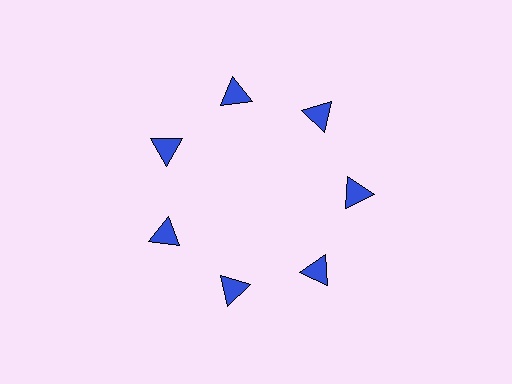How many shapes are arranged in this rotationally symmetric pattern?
There are 7 shapes, arranged in 7 groups of 1.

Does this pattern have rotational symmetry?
Yes, this pattern has 7-fold rotational symmetry. It looks the same after rotating 51 degrees around the center.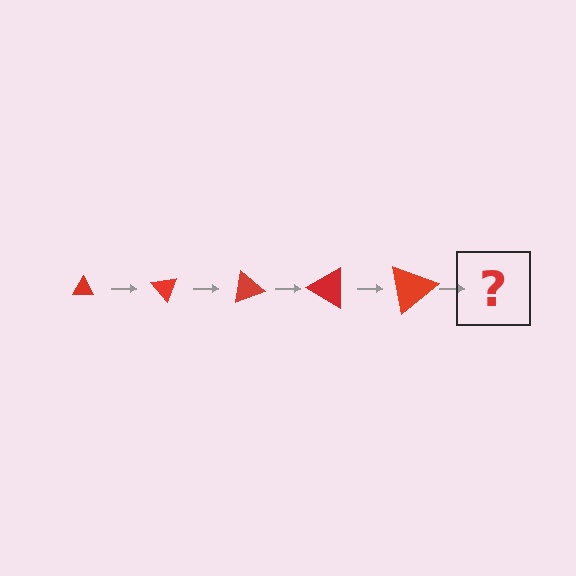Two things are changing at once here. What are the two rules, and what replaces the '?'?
The two rules are that the triangle grows larger each step and it rotates 50 degrees each step. The '?' should be a triangle, larger than the previous one and rotated 250 degrees from the start.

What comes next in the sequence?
The next element should be a triangle, larger than the previous one and rotated 250 degrees from the start.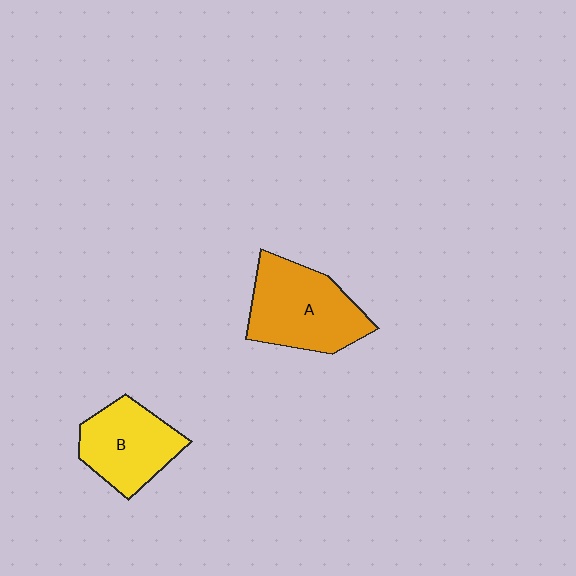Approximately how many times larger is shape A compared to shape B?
Approximately 1.2 times.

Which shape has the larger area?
Shape A (orange).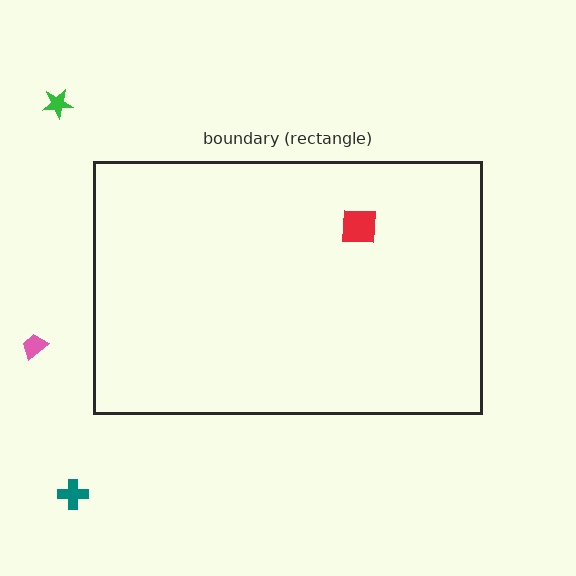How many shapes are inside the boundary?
1 inside, 3 outside.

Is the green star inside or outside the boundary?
Outside.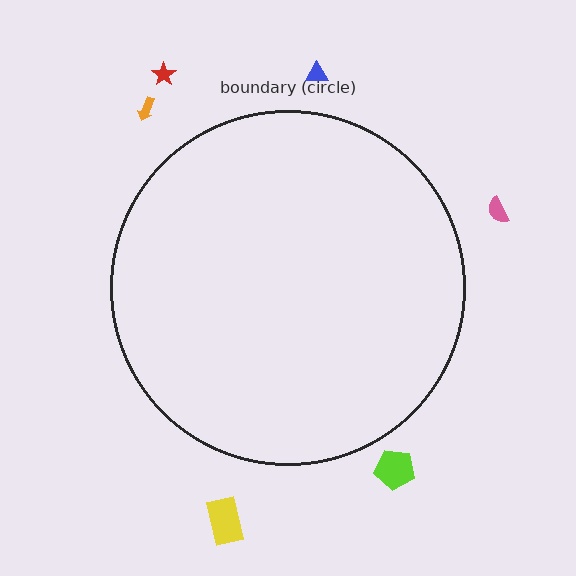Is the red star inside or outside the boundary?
Outside.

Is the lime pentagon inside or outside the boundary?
Outside.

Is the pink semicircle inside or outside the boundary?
Outside.